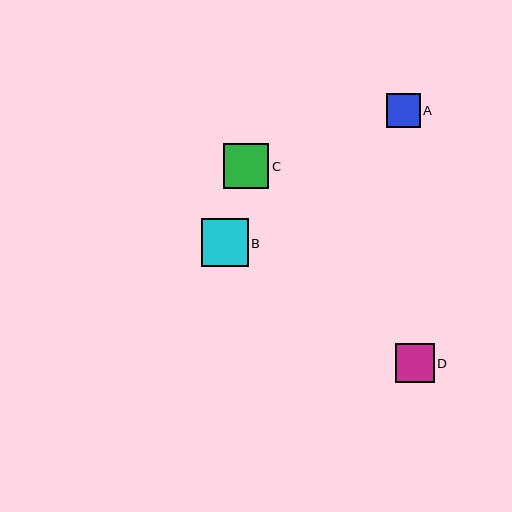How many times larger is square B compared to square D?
Square B is approximately 1.2 times the size of square D.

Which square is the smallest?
Square A is the smallest with a size of approximately 33 pixels.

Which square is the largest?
Square B is the largest with a size of approximately 47 pixels.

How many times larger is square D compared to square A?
Square D is approximately 1.2 times the size of square A.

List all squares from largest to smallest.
From largest to smallest: B, C, D, A.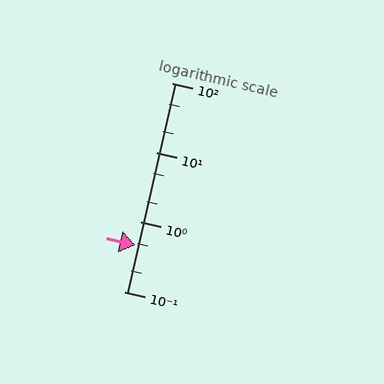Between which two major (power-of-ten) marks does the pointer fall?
The pointer is between 0.1 and 1.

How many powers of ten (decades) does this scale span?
The scale spans 3 decades, from 0.1 to 100.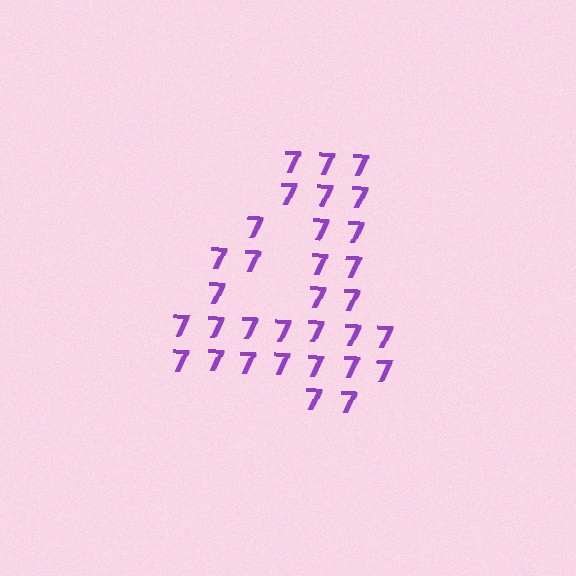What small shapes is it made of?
It is made of small digit 7's.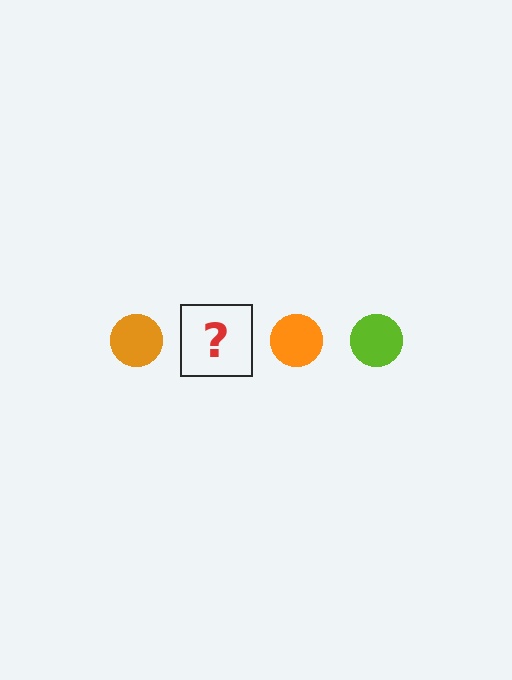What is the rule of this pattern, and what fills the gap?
The rule is that the pattern cycles through orange, lime circles. The gap should be filled with a lime circle.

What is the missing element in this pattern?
The missing element is a lime circle.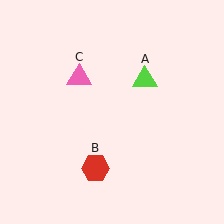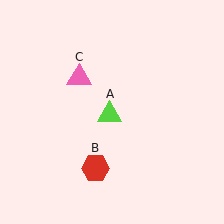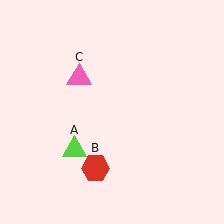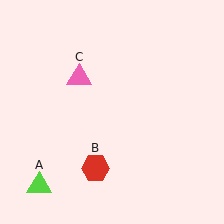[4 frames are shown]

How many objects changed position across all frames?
1 object changed position: lime triangle (object A).